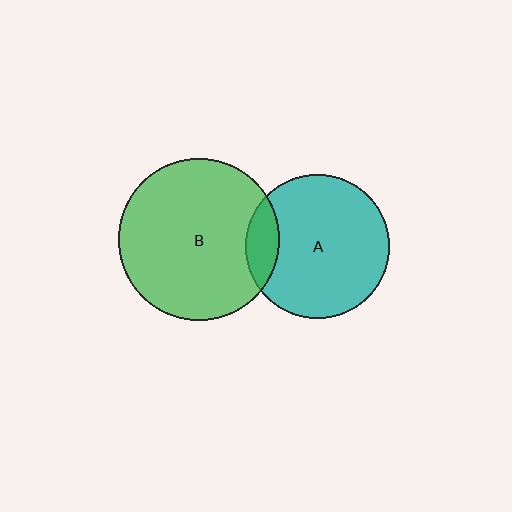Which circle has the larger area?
Circle B (green).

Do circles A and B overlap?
Yes.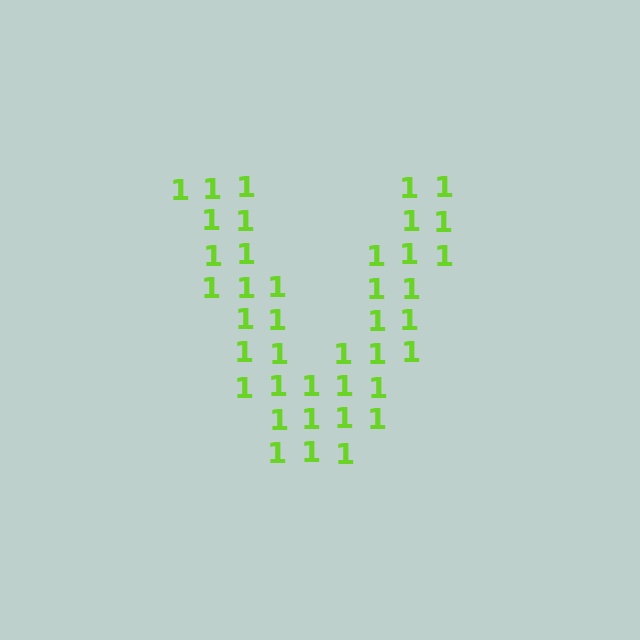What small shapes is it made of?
It is made of small digit 1's.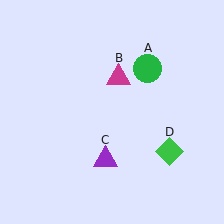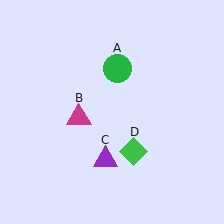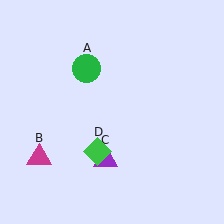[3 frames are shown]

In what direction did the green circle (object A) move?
The green circle (object A) moved left.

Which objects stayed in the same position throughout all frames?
Purple triangle (object C) remained stationary.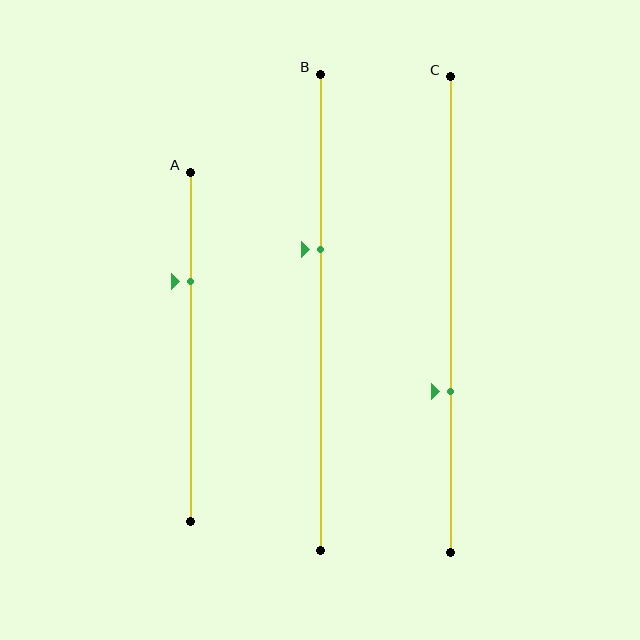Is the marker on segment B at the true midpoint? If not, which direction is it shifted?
No, the marker on segment B is shifted upward by about 13% of the segment length.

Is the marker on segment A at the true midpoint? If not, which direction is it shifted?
No, the marker on segment A is shifted upward by about 19% of the segment length.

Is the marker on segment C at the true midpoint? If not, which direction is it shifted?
No, the marker on segment C is shifted downward by about 16% of the segment length.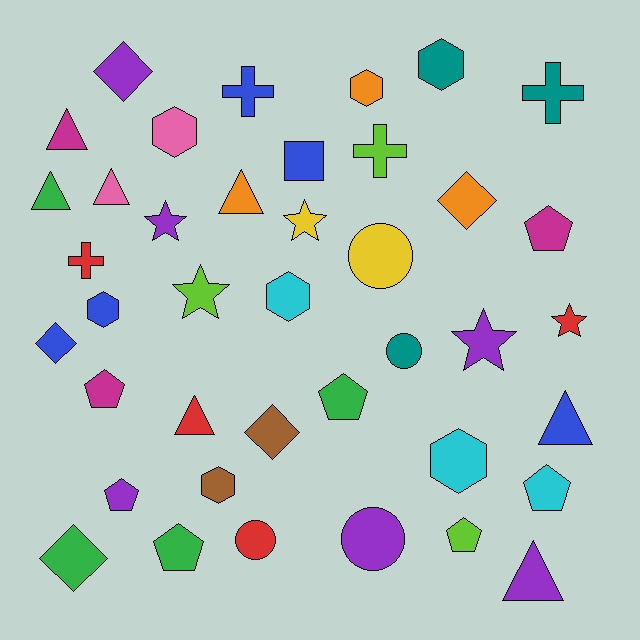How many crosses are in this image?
There are 4 crosses.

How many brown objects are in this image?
There are 2 brown objects.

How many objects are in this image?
There are 40 objects.